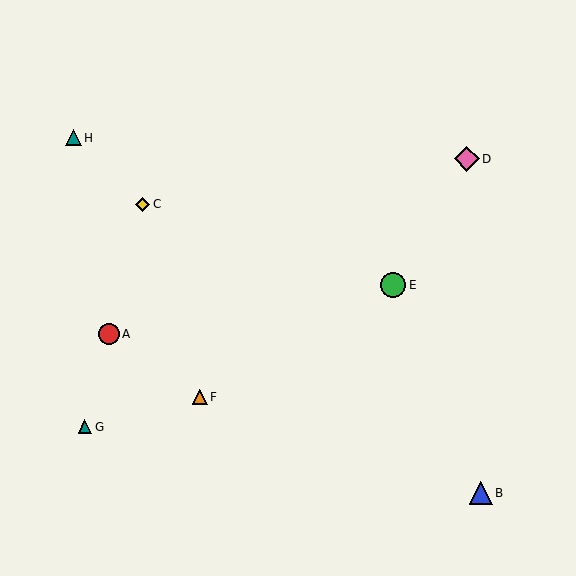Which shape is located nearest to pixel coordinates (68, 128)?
The teal triangle (labeled H) at (73, 138) is nearest to that location.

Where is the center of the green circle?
The center of the green circle is at (393, 285).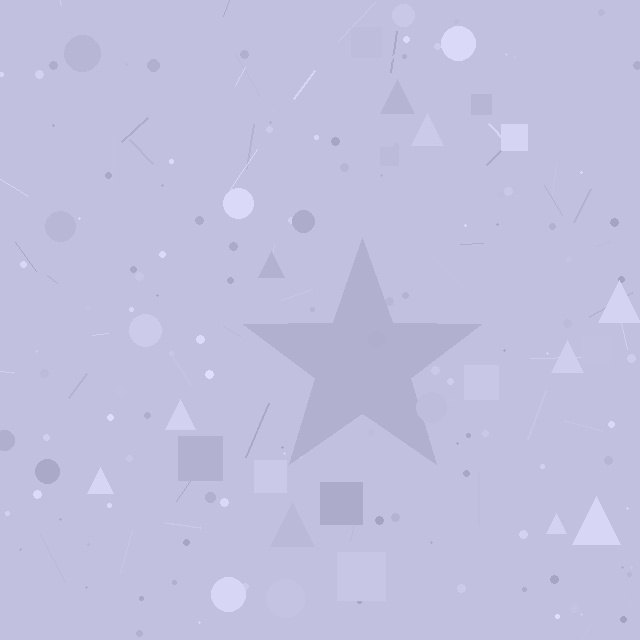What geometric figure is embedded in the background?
A star is embedded in the background.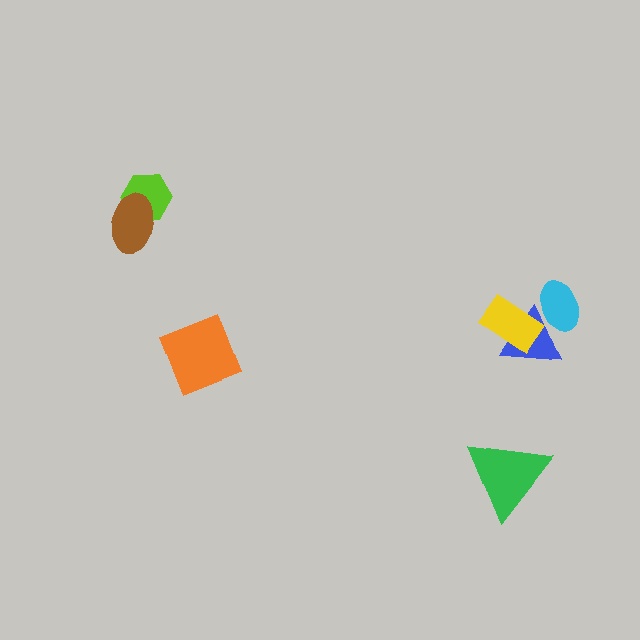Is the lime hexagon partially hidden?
Yes, it is partially covered by another shape.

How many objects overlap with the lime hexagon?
1 object overlaps with the lime hexagon.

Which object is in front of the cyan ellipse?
The blue triangle is in front of the cyan ellipse.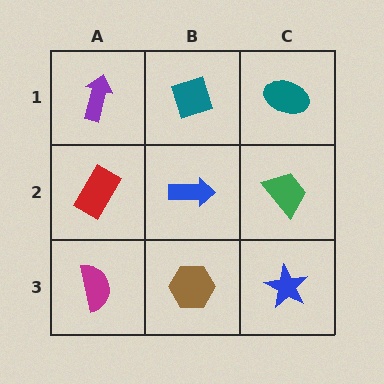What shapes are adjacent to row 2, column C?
A teal ellipse (row 1, column C), a blue star (row 3, column C), a blue arrow (row 2, column B).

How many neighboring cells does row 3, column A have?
2.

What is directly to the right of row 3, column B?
A blue star.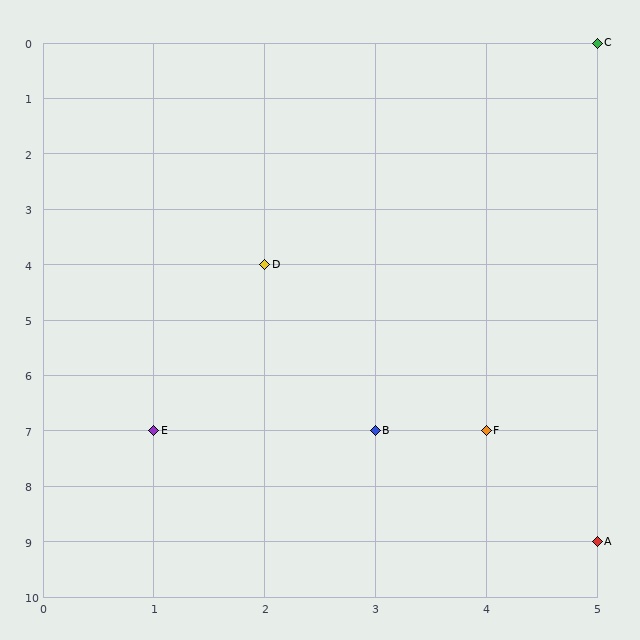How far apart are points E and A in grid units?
Points E and A are 4 columns and 2 rows apart (about 4.5 grid units diagonally).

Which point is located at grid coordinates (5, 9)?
Point A is at (5, 9).